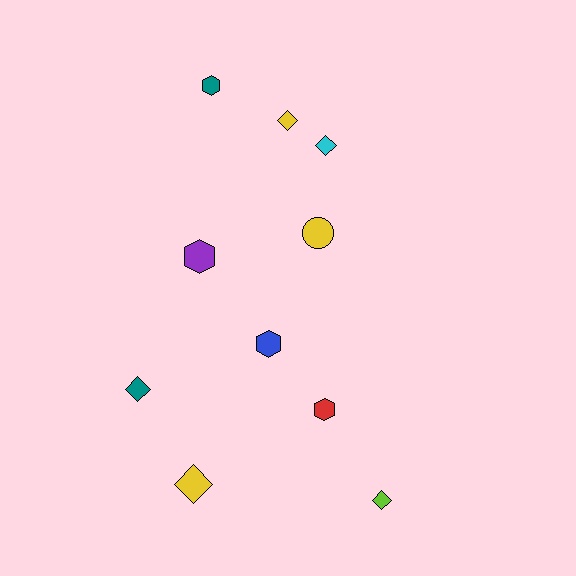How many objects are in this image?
There are 10 objects.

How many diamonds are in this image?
There are 5 diamonds.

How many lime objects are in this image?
There is 1 lime object.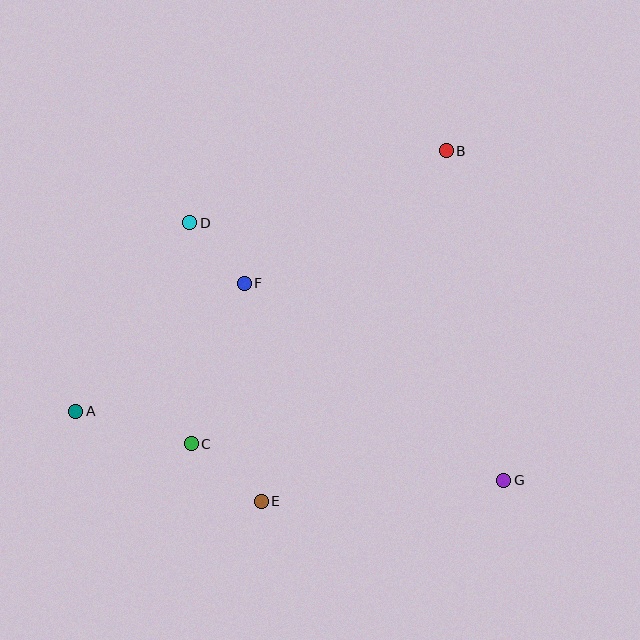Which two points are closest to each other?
Points D and F are closest to each other.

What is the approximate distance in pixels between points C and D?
The distance between C and D is approximately 221 pixels.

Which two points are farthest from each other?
Points A and B are farthest from each other.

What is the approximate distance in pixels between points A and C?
The distance between A and C is approximately 120 pixels.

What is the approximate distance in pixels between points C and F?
The distance between C and F is approximately 170 pixels.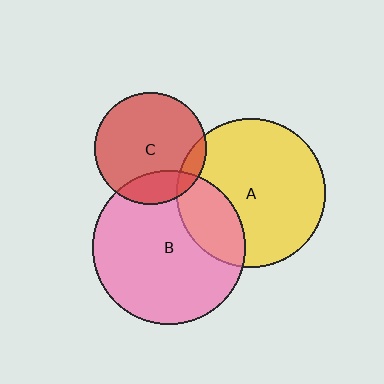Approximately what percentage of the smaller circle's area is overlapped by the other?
Approximately 20%.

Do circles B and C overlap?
Yes.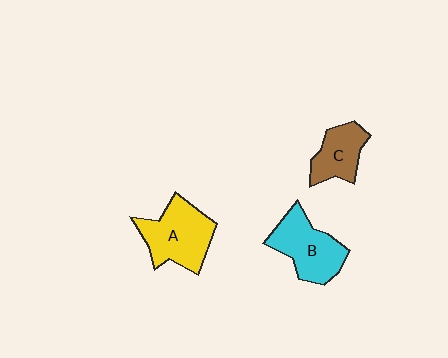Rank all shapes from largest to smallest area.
From largest to smallest: A (yellow), B (cyan), C (brown).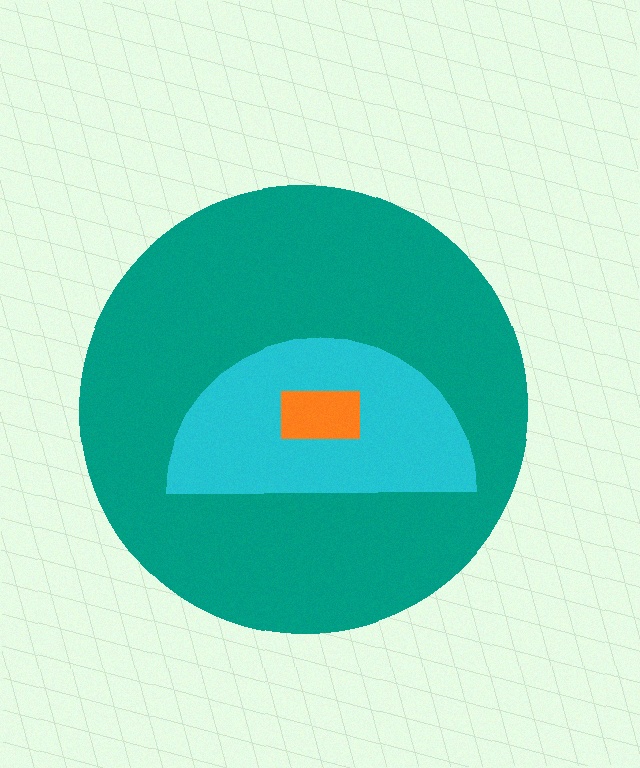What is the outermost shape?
The teal circle.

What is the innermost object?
The orange rectangle.